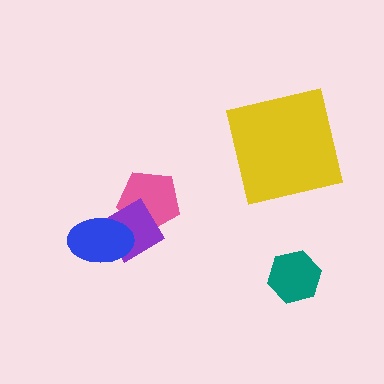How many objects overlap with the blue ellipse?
1 object overlaps with the blue ellipse.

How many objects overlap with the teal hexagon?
0 objects overlap with the teal hexagon.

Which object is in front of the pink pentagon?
The purple diamond is in front of the pink pentagon.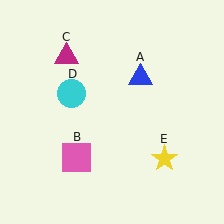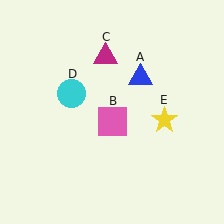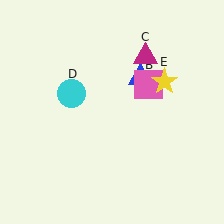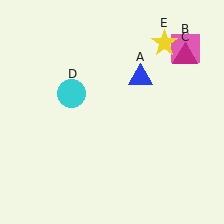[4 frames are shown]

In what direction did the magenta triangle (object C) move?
The magenta triangle (object C) moved right.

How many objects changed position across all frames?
3 objects changed position: pink square (object B), magenta triangle (object C), yellow star (object E).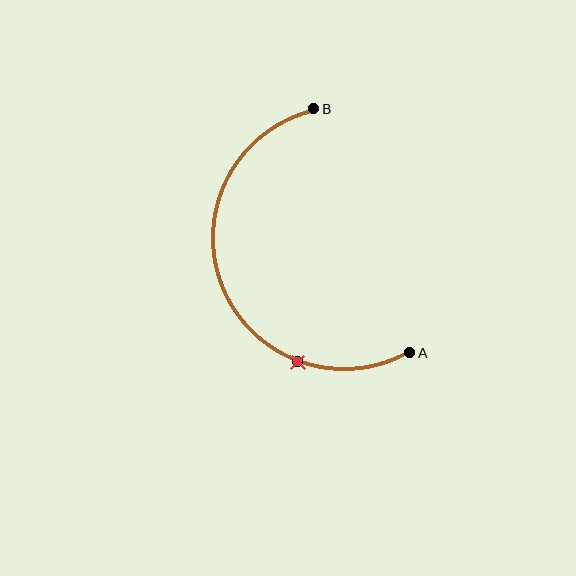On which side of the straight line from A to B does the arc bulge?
The arc bulges to the left of the straight line connecting A and B.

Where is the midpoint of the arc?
The arc midpoint is the point on the curve farthest from the straight line joining A and B. It sits to the left of that line.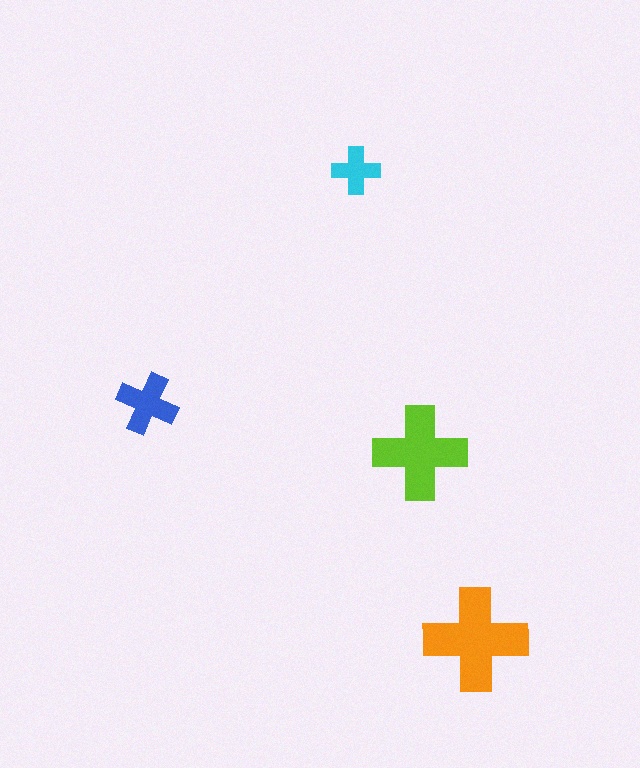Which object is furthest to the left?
The blue cross is leftmost.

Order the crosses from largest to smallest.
the orange one, the lime one, the blue one, the cyan one.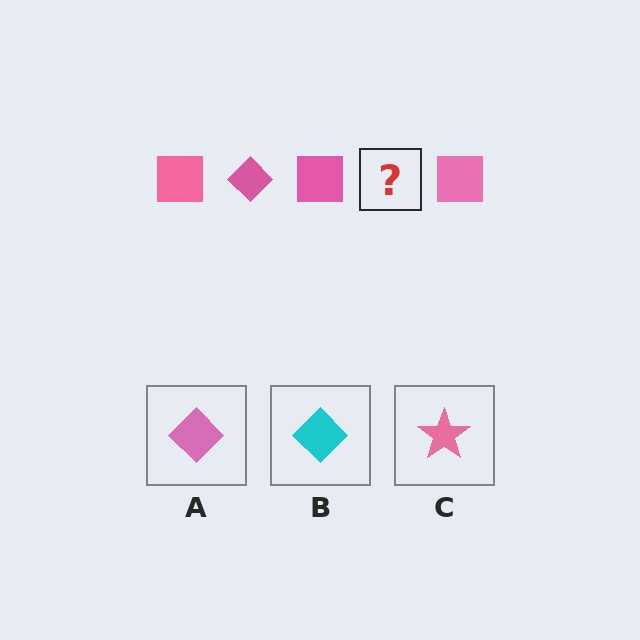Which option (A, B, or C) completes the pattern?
A.